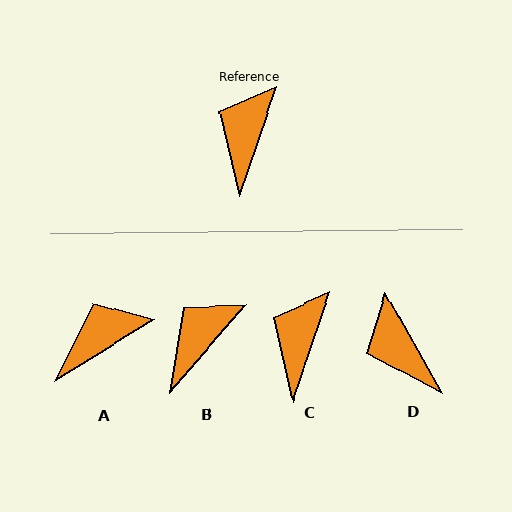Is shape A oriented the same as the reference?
No, it is off by about 39 degrees.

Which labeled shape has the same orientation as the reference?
C.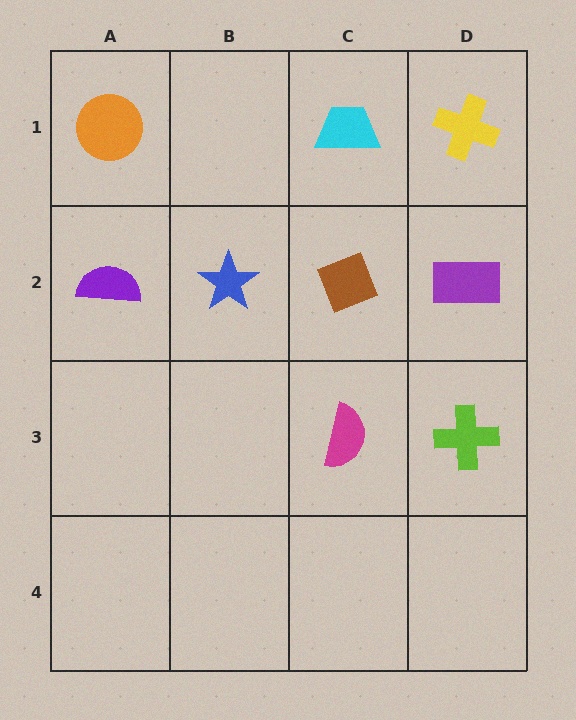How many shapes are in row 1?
3 shapes.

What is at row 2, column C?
A brown diamond.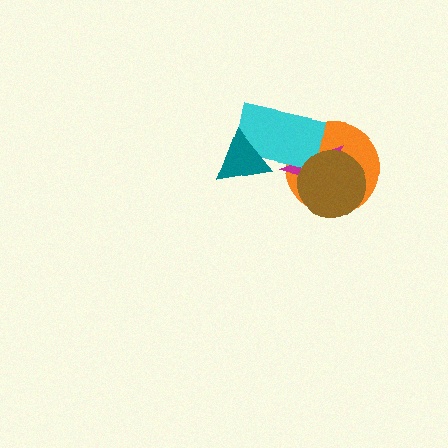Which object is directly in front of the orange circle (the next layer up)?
The magenta star is directly in front of the orange circle.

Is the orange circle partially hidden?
Yes, it is partially covered by another shape.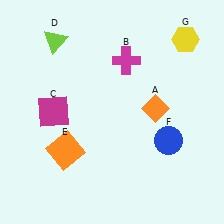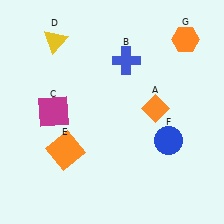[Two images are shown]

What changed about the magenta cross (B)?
In Image 1, B is magenta. In Image 2, it changed to blue.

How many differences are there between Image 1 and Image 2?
There are 3 differences between the two images.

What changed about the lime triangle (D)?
In Image 1, D is lime. In Image 2, it changed to yellow.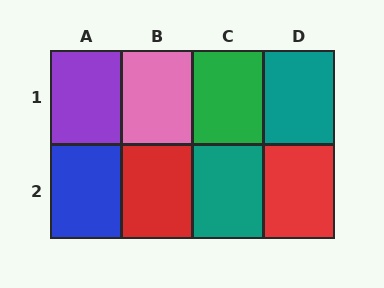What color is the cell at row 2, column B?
Red.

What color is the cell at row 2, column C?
Teal.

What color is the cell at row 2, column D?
Red.